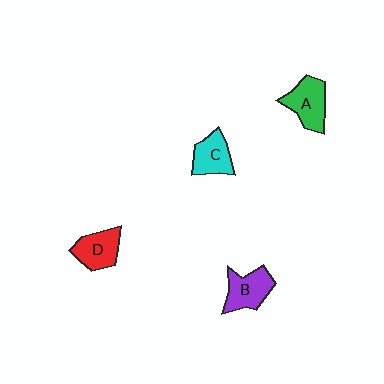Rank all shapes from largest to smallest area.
From largest to smallest: A (green), B (purple), D (red), C (cyan).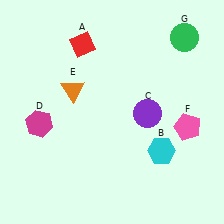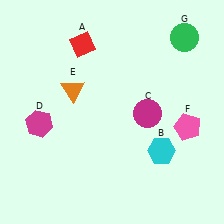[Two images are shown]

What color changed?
The circle (C) changed from purple in Image 1 to magenta in Image 2.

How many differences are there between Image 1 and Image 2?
There is 1 difference between the two images.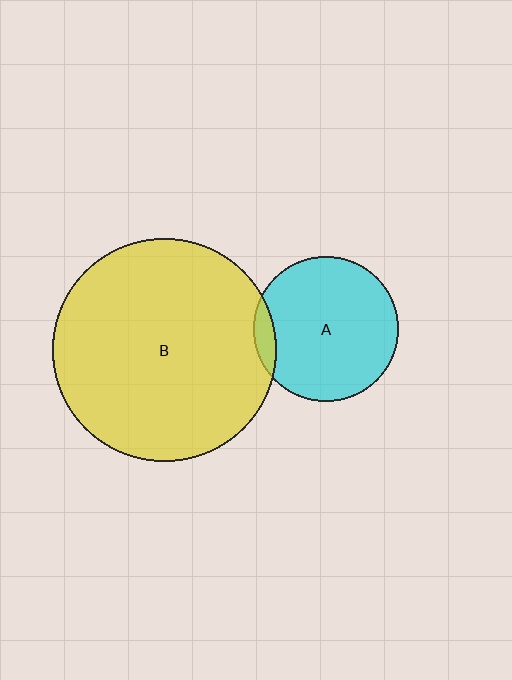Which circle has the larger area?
Circle B (yellow).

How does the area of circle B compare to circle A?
Approximately 2.4 times.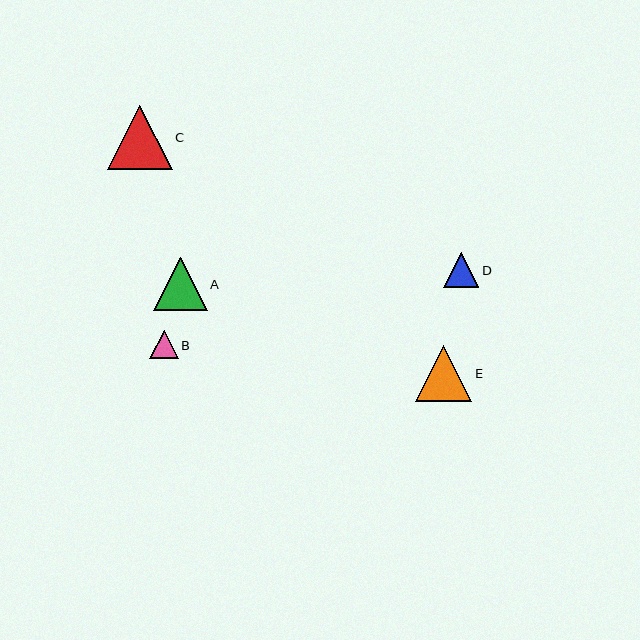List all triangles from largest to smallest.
From largest to smallest: C, E, A, D, B.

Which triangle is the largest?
Triangle C is the largest with a size of approximately 65 pixels.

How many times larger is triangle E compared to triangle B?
Triangle E is approximately 2.0 times the size of triangle B.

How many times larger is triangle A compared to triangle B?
Triangle A is approximately 1.9 times the size of triangle B.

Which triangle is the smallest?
Triangle B is the smallest with a size of approximately 28 pixels.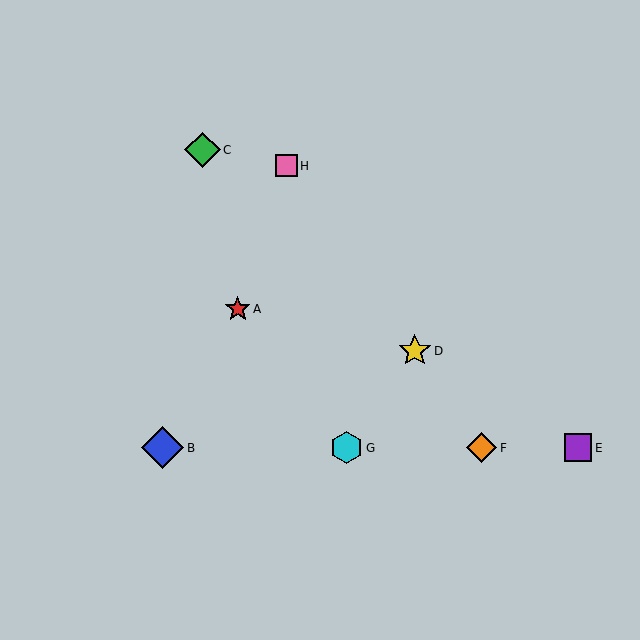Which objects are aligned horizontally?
Objects B, E, F, G are aligned horizontally.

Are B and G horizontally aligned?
Yes, both are at y≈448.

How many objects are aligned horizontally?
4 objects (B, E, F, G) are aligned horizontally.